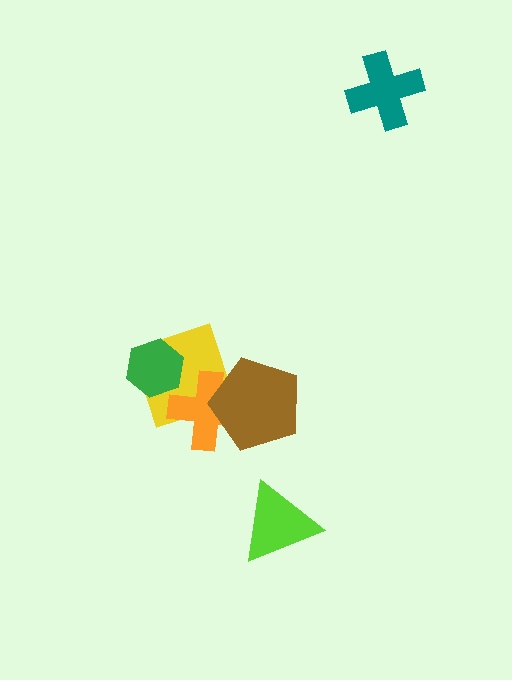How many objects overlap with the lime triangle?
0 objects overlap with the lime triangle.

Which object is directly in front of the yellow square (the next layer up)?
The green hexagon is directly in front of the yellow square.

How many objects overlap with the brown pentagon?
2 objects overlap with the brown pentagon.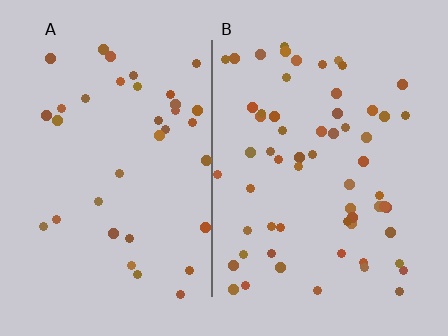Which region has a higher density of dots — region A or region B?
B (the right).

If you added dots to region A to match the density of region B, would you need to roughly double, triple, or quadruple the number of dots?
Approximately double.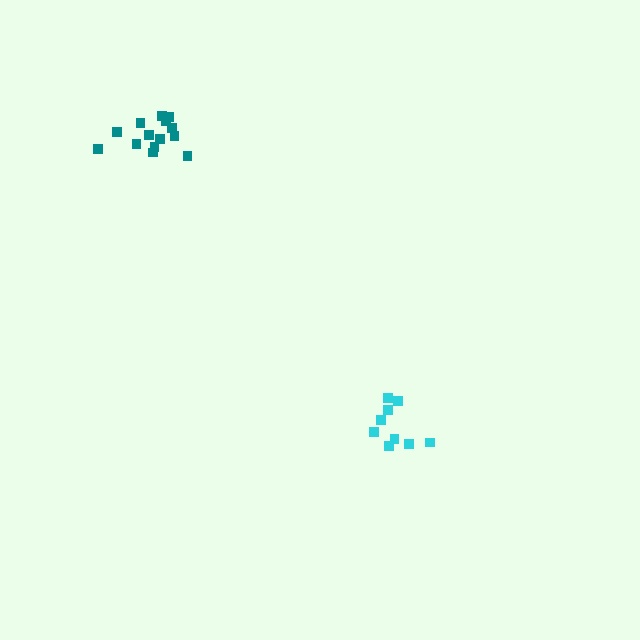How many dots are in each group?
Group 1: 14 dots, Group 2: 9 dots (23 total).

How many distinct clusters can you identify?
There are 2 distinct clusters.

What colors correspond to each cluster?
The clusters are colored: teal, cyan.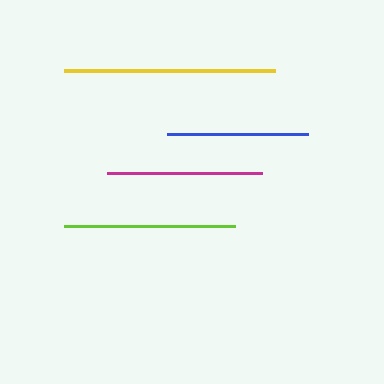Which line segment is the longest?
The yellow line is the longest at approximately 211 pixels.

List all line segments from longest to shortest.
From longest to shortest: yellow, lime, magenta, blue.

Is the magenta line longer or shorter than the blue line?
The magenta line is longer than the blue line.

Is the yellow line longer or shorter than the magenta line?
The yellow line is longer than the magenta line.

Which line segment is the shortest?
The blue line is the shortest at approximately 141 pixels.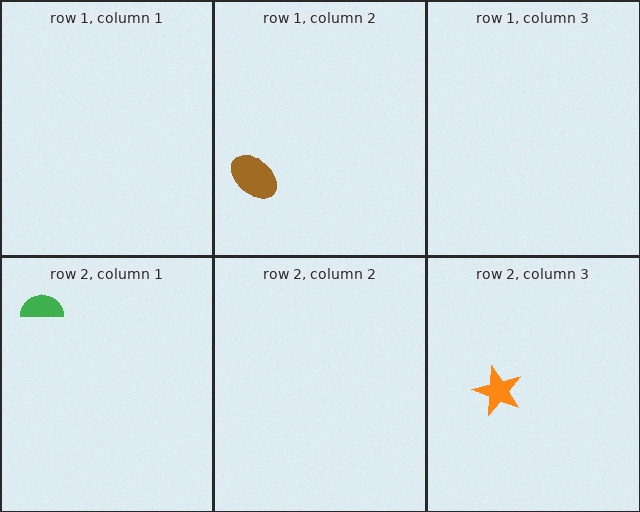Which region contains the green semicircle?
The row 2, column 1 region.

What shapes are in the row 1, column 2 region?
The brown ellipse.